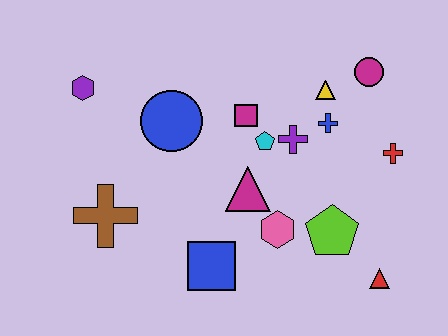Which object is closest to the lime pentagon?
The pink hexagon is closest to the lime pentagon.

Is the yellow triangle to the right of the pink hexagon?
Yes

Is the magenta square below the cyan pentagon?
No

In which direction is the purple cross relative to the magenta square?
The purple cross is to the right of the magenta square.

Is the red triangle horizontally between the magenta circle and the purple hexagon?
No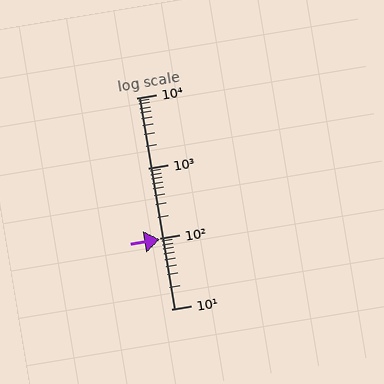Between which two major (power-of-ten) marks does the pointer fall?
The pointer is between 10 and 100.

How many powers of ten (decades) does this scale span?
The scale spans 3 decades, from 10 to 10000.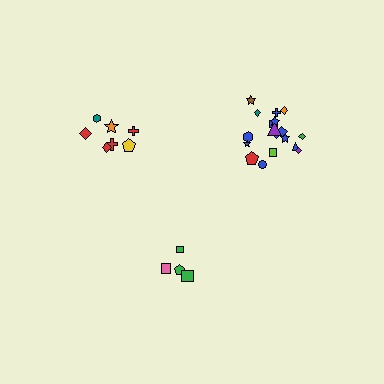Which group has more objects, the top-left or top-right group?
The top-right group.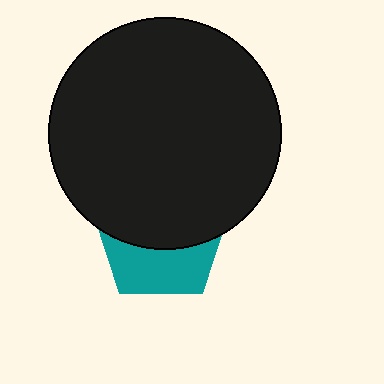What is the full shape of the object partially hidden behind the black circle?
The partially hidden object is a teal pentagon.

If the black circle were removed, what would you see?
You would see the complete teal pentagon.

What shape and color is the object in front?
The object in front is a black circle.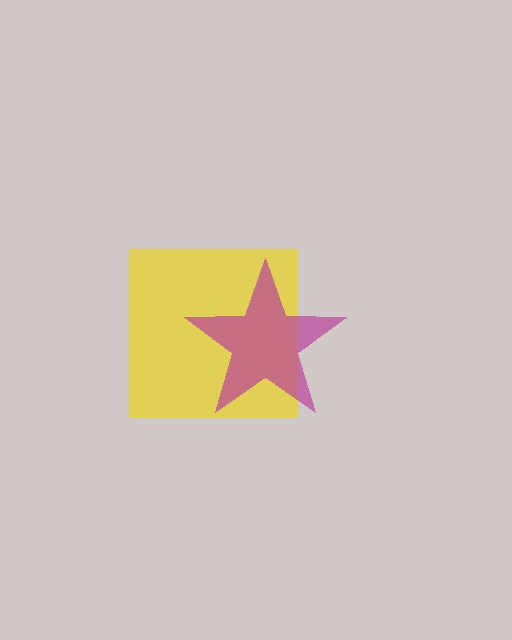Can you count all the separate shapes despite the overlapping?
Yes, there are 2 separate shapes.